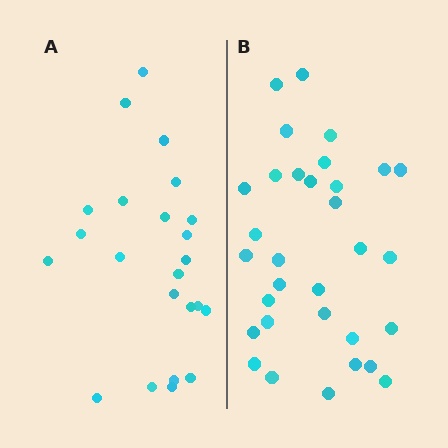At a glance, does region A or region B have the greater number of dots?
Region B (the right region) has more dots.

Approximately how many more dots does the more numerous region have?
Region B has roughly 8 or so more dots than region A.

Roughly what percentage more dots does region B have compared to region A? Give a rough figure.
About 40% more.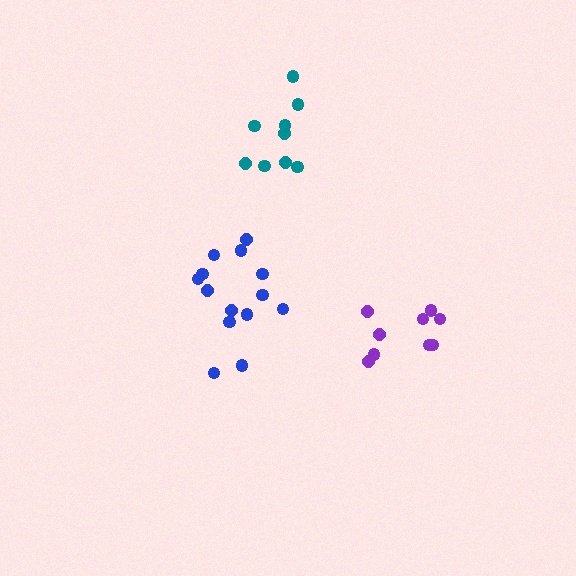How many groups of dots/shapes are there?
There are 3 groups.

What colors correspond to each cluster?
The clusters are colored: blue, purple, teal.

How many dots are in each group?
Group 1: 14 dots, Group 2: 9 dots, Group 3: 9 dots (32 total).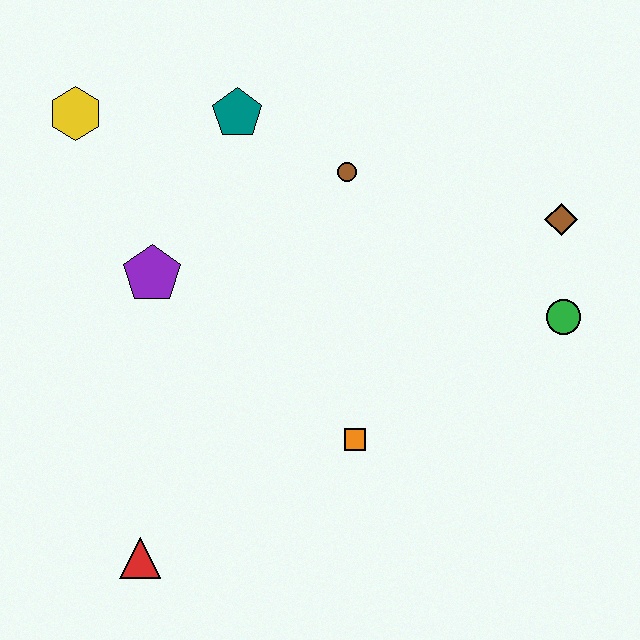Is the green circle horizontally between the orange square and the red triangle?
No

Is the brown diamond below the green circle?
No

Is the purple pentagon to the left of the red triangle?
No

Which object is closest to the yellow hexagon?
The teal pentagon is closest to the yellow hexagon.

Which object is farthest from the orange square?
The yellow hexagon is farthest from the orange square.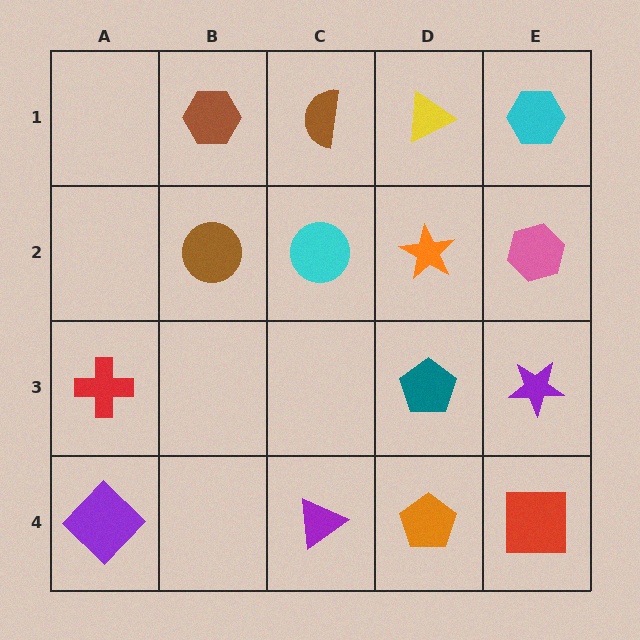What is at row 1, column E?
A cyan hexagon.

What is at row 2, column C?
A cyan circle.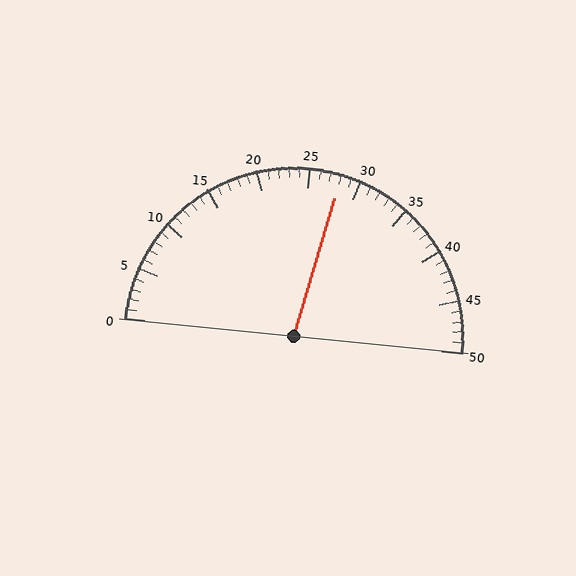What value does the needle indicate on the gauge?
The needle indicates approximately 28.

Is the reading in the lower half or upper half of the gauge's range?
The reading is in the upper half of the range (0 to 50).